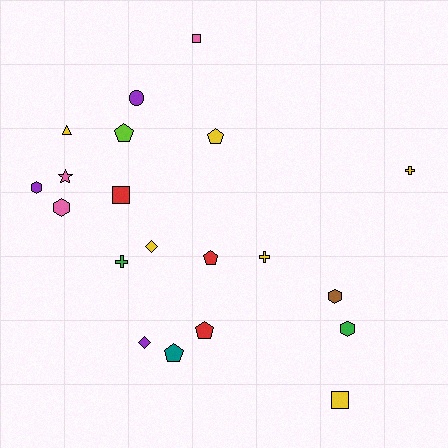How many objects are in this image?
There are 20 objects.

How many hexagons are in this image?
There are 4 hexagons.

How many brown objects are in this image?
There is 1 brown object.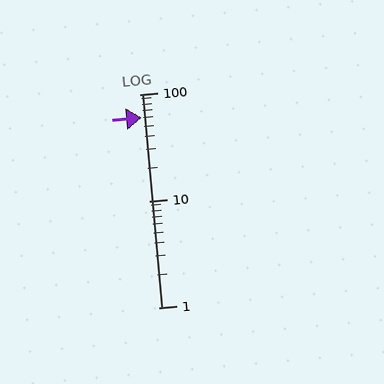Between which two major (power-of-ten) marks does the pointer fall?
The pointer is between 10 and 100.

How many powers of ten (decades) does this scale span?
The scale spans 2 decades, from 1 to 100.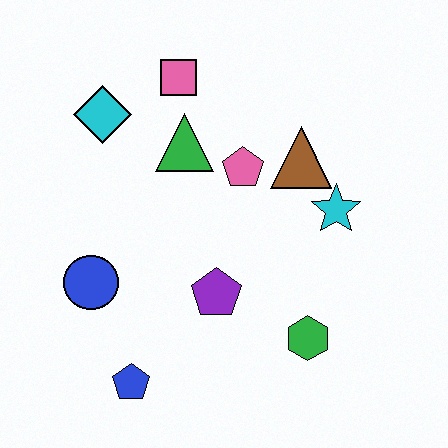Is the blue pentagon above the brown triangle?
No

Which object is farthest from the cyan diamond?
The green hexagon is farthest from the cyan diamond.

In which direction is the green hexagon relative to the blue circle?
The green hexagon is to the right of the blue circle.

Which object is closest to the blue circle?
The blue pentagon is closest to the blue circle.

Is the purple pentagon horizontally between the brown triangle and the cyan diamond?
Yes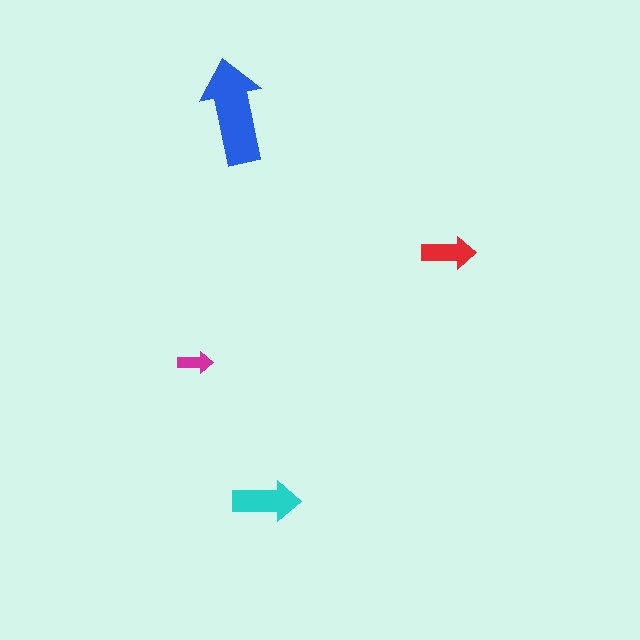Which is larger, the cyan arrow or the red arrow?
The cyan one.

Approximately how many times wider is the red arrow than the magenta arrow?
About 1.5 times wider.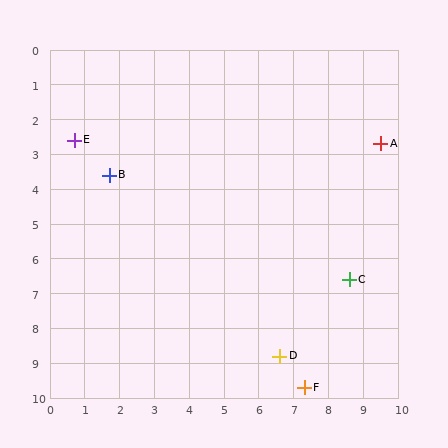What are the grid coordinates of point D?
Point D is at approximately (6.6, 8.8).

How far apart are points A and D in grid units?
Points A and D are about 6.8 grid units apart.